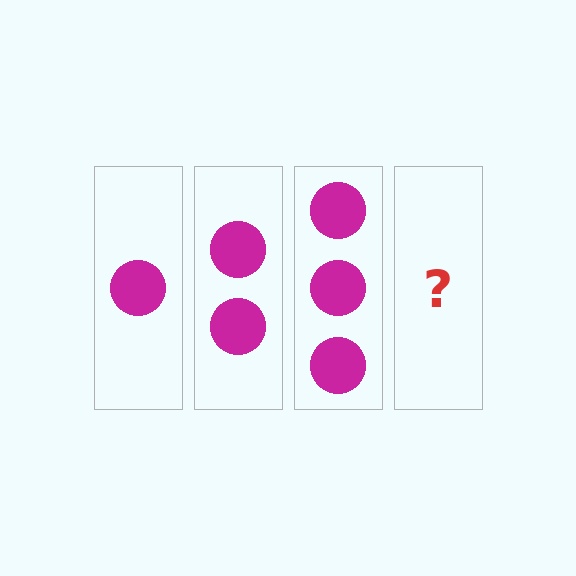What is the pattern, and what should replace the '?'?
The pattern is that each step adds one more circle. The '?' should be 4 circles.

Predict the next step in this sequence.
The next step is 4 circles.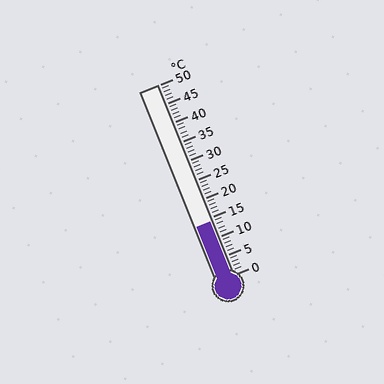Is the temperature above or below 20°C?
The temperature is below 20°C.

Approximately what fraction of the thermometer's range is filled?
The thermometer is filled to approximately 30% of its range.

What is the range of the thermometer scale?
The thermometer scale ranges from 0°C to 50°C.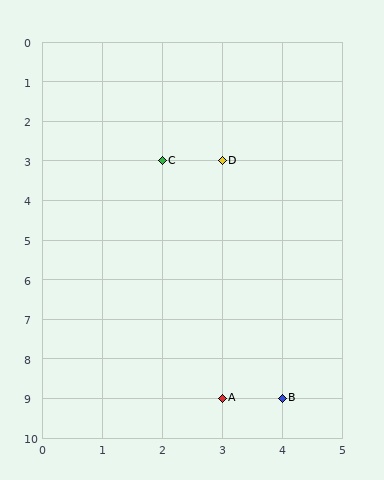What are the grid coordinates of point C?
Point C is at grid coordinates (2, 3).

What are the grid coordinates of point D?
Point D is at grid coordinates (3, 3).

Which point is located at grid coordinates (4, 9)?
Point B is at (4, 9).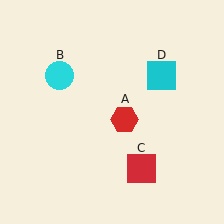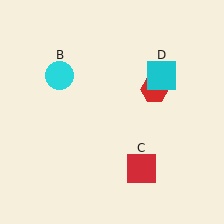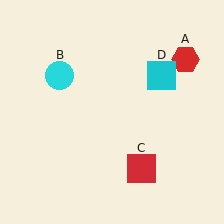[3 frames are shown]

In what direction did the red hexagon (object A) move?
The red hexagon (object A) moved up and to the right.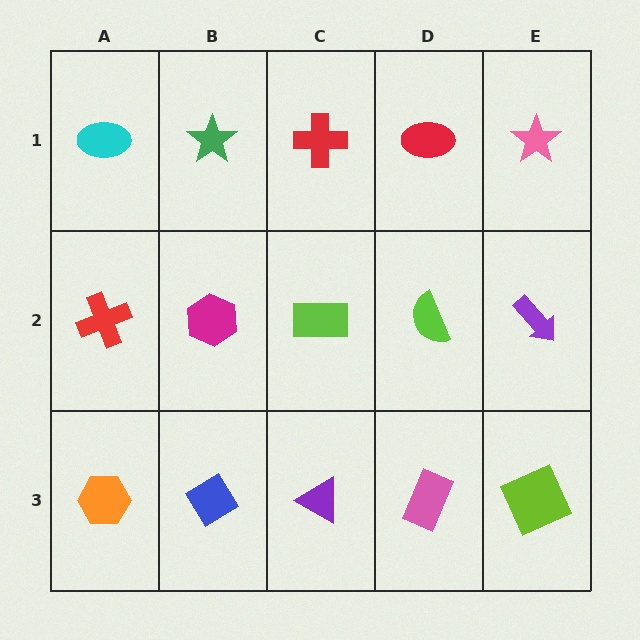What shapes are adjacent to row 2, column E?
A pink star (row 1, column E), a lime square (row 3, column E), a lime semicircle (row 2, column D).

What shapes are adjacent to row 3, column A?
A red cross (row 2, column A), a blue diamond (row 3, column B).